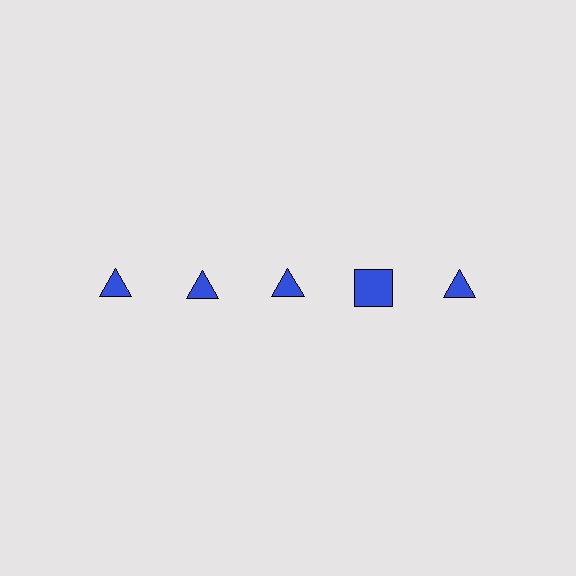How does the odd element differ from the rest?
It has a different shape: square instead of triangle.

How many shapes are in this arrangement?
There are 5 shapes arranged in a grid pattern.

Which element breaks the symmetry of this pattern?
The blue square in the top row, second from right column breaks the symmetry. All other shapes are blue triangles.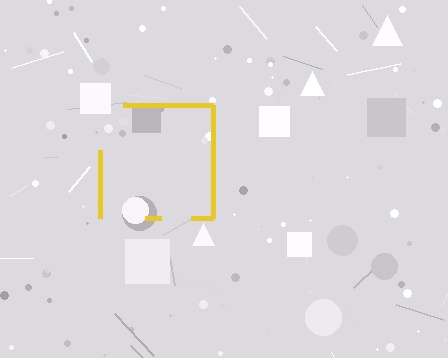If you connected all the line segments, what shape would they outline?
They would outline a square.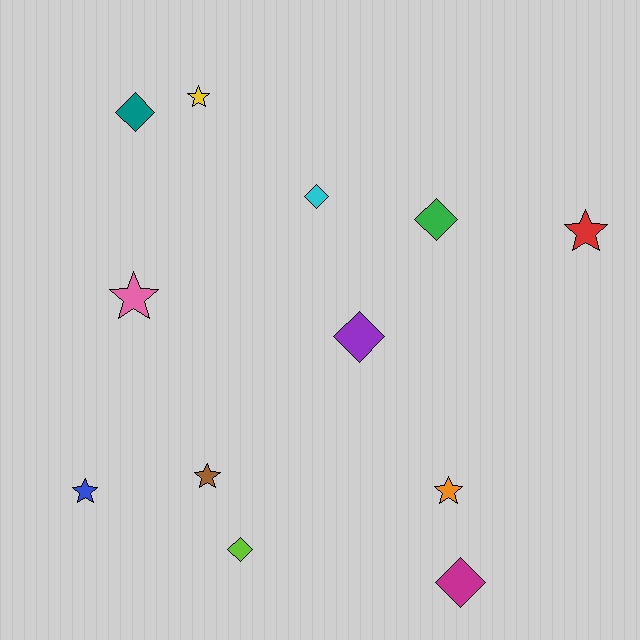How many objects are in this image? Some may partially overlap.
There are 12 objects.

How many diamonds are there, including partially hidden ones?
There are 6 diamonds.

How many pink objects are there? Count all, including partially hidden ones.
There is 1 pink object.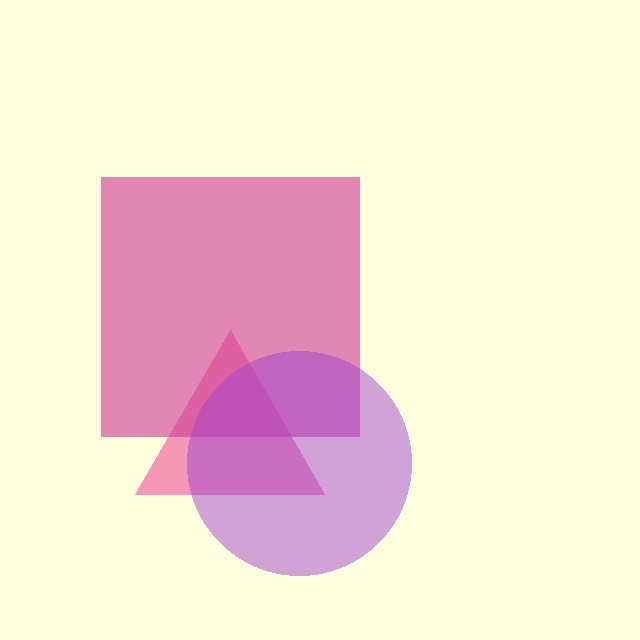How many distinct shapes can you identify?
There are 3 distinct shapes: a pink triangle, a magenta square, a purple circle.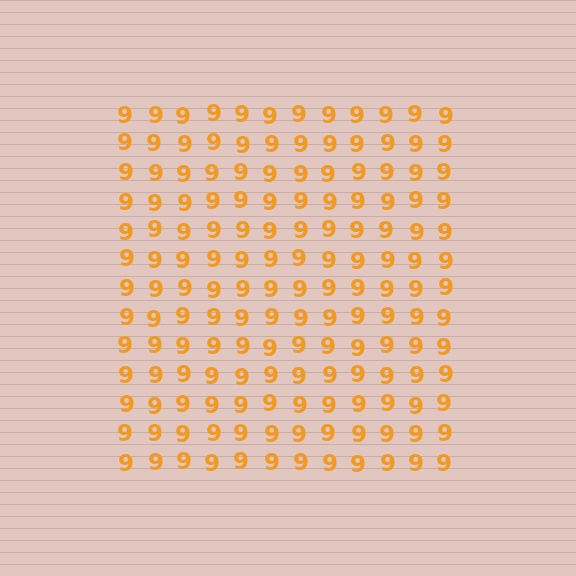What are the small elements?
The small elements are digit 9's.